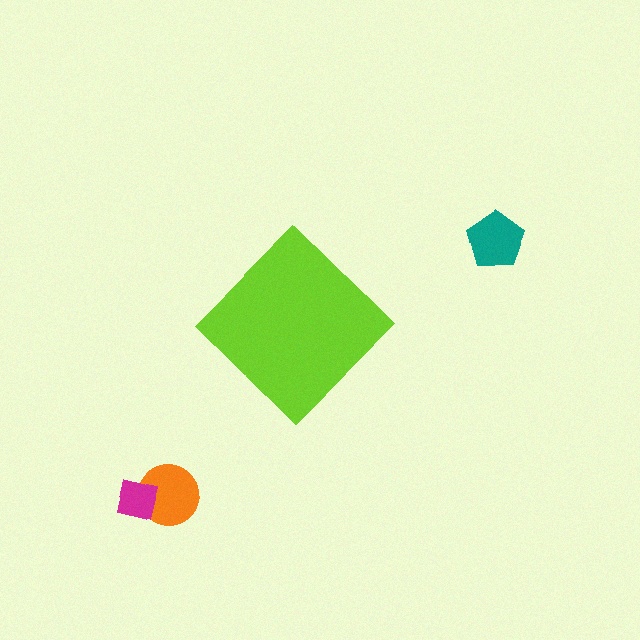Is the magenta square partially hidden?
No, the magenta square is fully visible.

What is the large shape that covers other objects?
A lime diamond.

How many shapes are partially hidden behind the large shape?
0 shapes are partially hidden.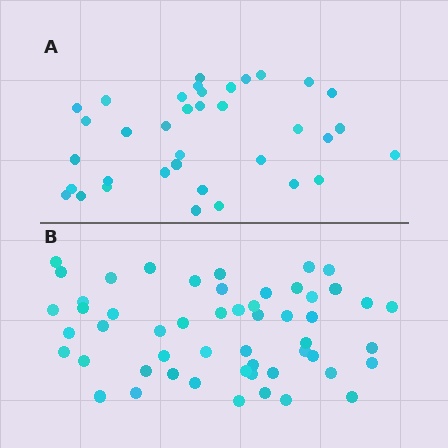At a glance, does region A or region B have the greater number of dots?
Region B (the bottom region) has more dots.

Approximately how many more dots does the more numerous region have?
Region B has approximately 15 more dots than region A.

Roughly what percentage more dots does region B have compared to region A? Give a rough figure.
About 45% more.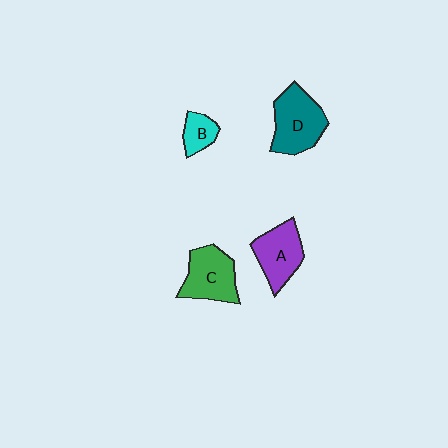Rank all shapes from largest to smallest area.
From largest to smallest: D (teal), C (green), A (purple), B (cyan).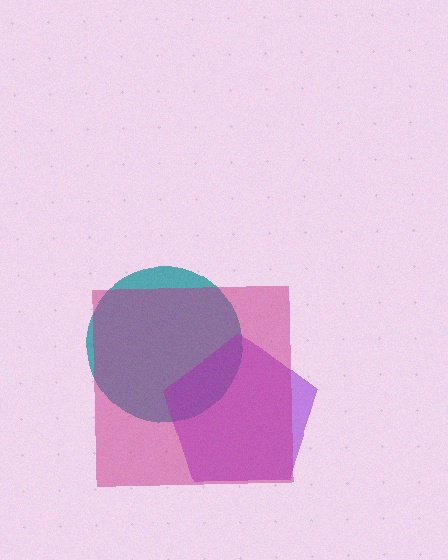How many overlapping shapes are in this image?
There are 3 overlapping shapes in the image.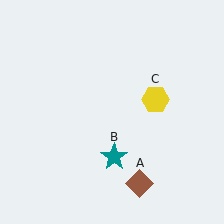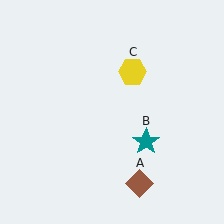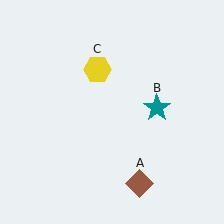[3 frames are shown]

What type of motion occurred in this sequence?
The teal star (object B), yellow hexagon (object C) rotated counterclockwise around the center of the scene.